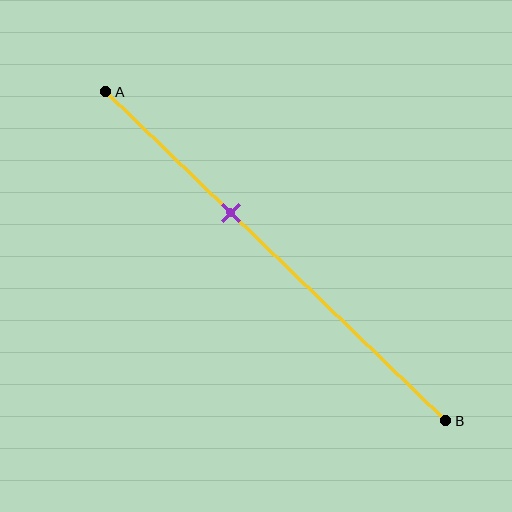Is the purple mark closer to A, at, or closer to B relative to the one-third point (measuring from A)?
The purple mark is closer to point B than the one-third point of segment AB.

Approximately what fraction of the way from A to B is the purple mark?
The purple mark is approximately 35% of the way from A to B.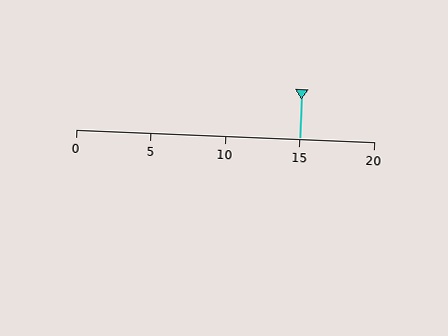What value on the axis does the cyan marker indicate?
The marker indicates approximately 15.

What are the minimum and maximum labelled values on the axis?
The axis runs from 0 to 20.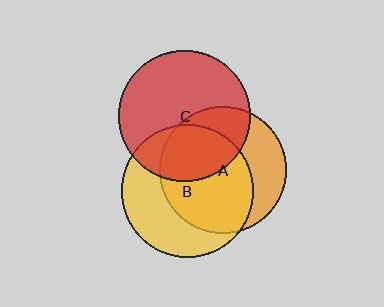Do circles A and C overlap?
Yes.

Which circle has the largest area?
Circle B (yellow).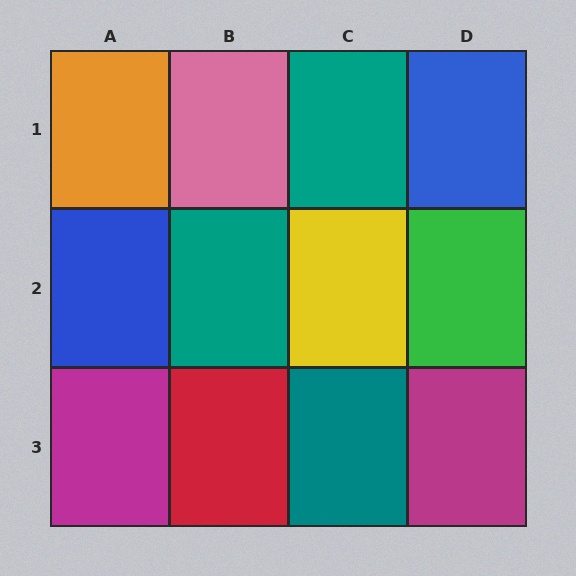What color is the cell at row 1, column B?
Pink.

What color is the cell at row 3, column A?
Magenta.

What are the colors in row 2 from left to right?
Blue, teal, yellow, green.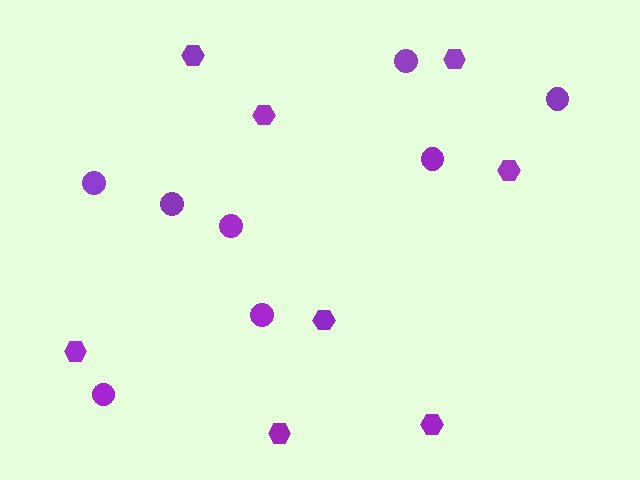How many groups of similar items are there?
There are 2 groups: one group of hexagons (8) and one group of circles (8).